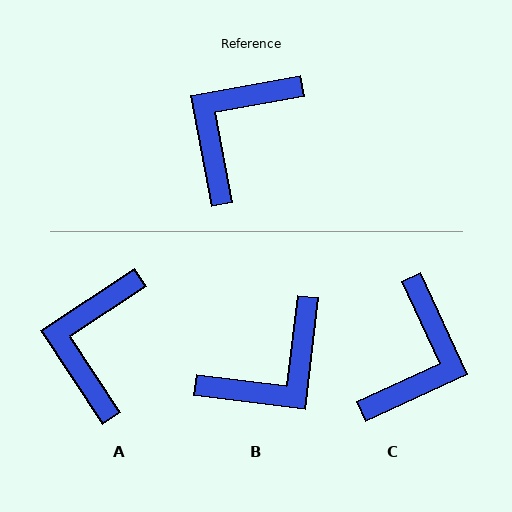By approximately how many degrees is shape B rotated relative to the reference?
Approximately 162 degrees counter-clockwise.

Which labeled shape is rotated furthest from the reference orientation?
C, about 166 degrees away.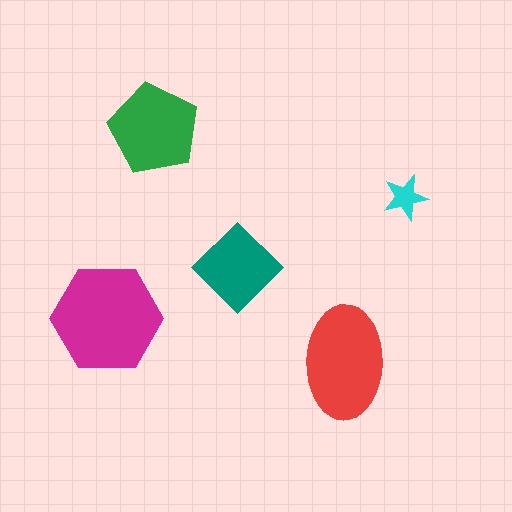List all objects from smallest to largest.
The cyan star, the teal diamond, the green pentagon, the red ellipse, the magenta hexagon.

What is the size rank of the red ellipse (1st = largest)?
2nd.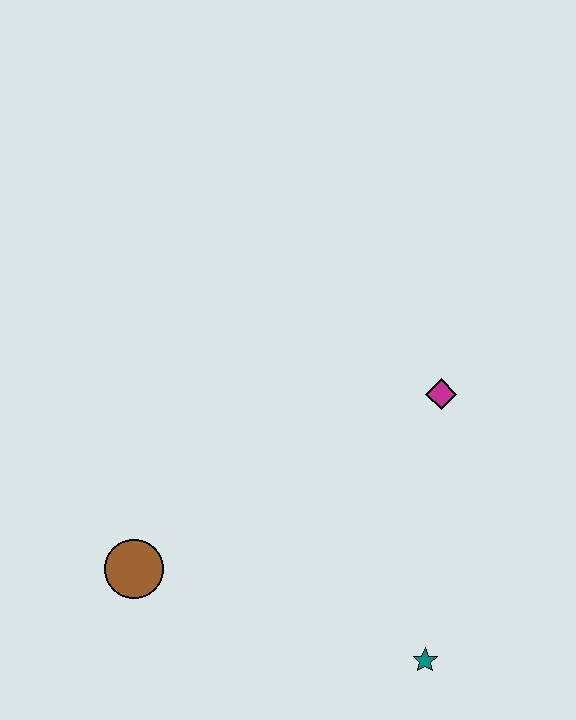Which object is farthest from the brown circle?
The magenta diamond is farthest from the brown circle.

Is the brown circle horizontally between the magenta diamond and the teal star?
No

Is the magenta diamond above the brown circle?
Yes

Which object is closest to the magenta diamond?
The teal star is closest to the magenta diamond.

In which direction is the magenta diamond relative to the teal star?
The magenta diamond is above the teal star.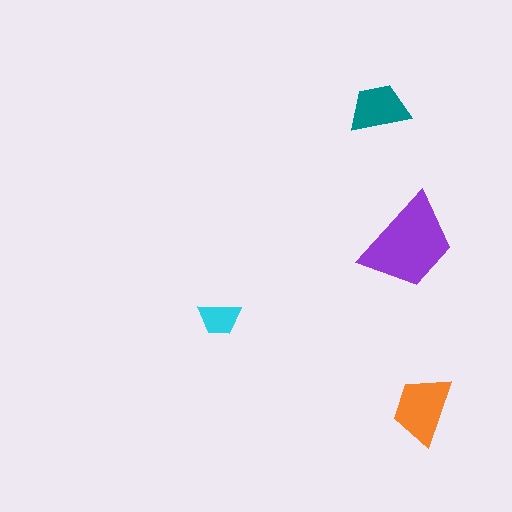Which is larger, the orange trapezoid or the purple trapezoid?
The purple one.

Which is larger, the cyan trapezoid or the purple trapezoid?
The purple one.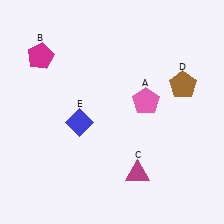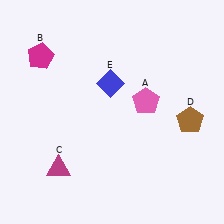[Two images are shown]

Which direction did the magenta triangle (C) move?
The magenta triangle (C) moved left.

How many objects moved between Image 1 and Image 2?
3 objects moved between the two images.